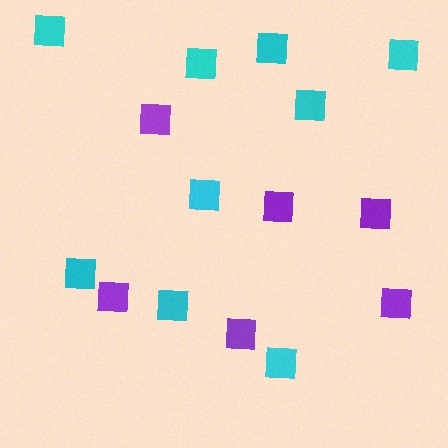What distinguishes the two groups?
There are 2 groups: one group of purple squares (6) and one group of cyan squares (9).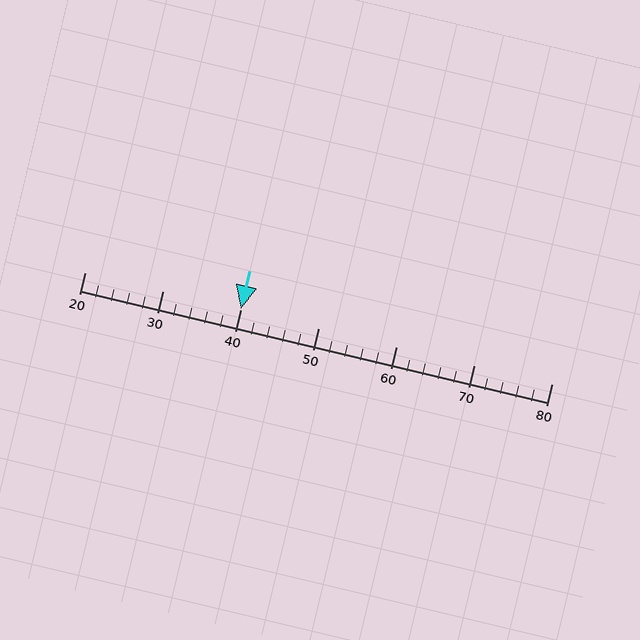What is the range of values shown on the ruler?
The ruler shows values from 20 to 80.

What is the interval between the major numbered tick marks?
The major tick marks are spaced 10 units apart.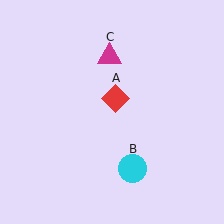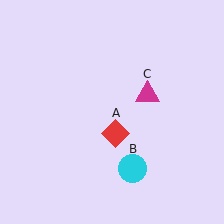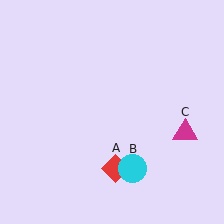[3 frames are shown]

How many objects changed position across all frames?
2 objects changed position: red diamond (object A), magenta triangle (object C).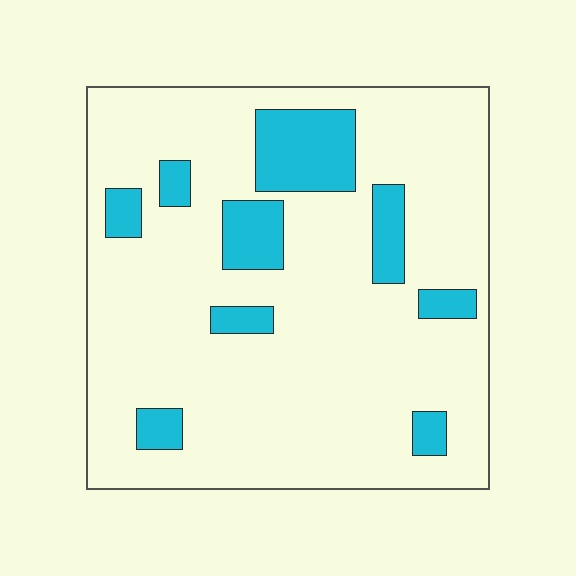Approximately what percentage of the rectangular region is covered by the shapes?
Approximately 15%.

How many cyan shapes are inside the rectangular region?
9.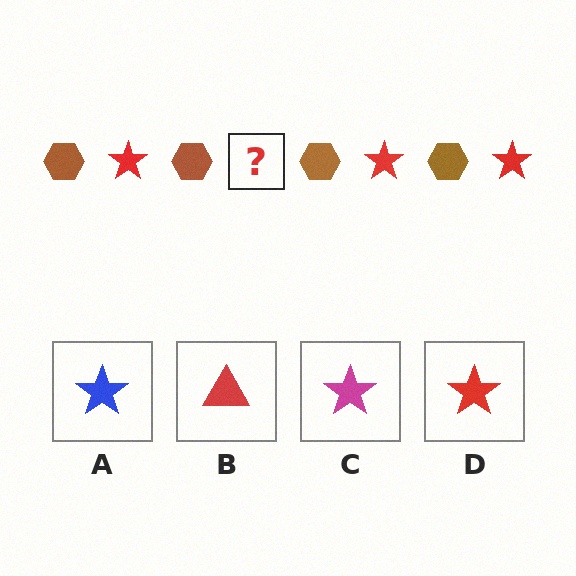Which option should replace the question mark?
Option D.